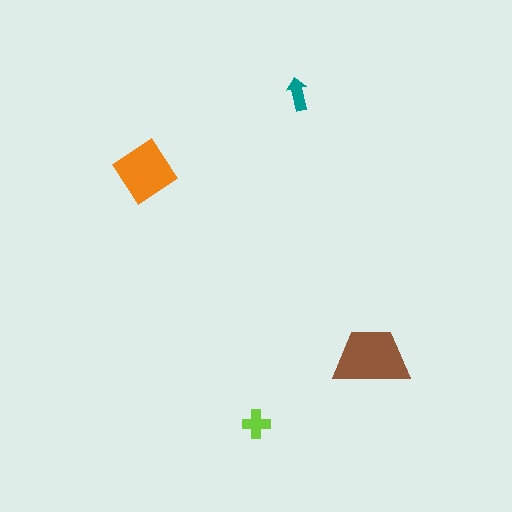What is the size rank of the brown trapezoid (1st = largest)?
1st.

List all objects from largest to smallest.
The brown trapezoid, the orange diamond, the lime cross, the teal arrow.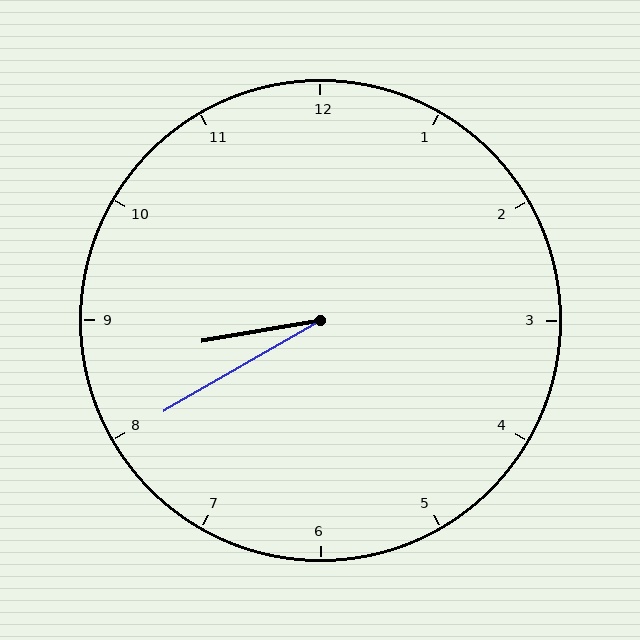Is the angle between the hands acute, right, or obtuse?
It is acute.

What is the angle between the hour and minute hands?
Approximately 20 degrees.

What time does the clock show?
8:40.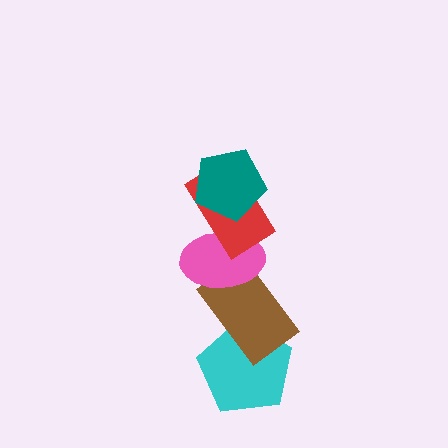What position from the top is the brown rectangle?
The brown rectangle is 4th from the top.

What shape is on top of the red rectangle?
The teal pentagon is on top of the red rectangle.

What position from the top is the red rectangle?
The red rectangle is 2nd from the top.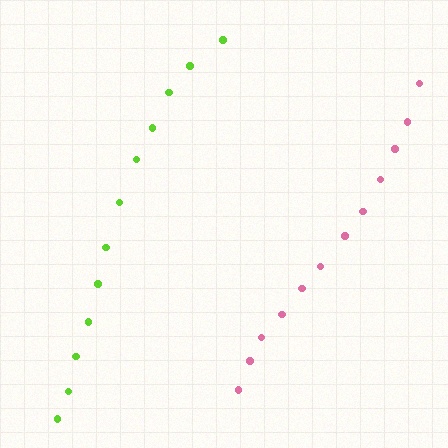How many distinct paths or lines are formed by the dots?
There are 2 distinct paths.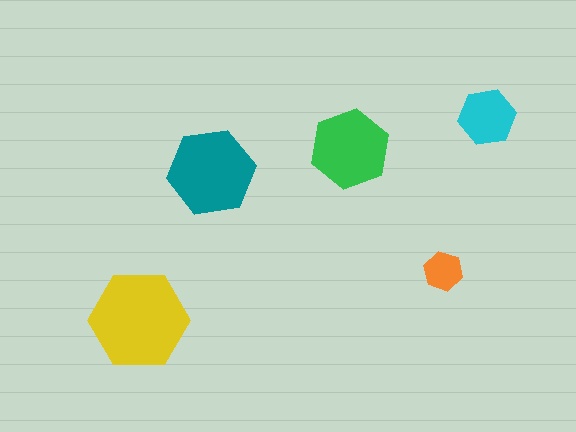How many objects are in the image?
There are 5 objects in the image.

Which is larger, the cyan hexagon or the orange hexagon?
The cyan one.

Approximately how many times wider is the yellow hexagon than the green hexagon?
About 1.5 times wider.